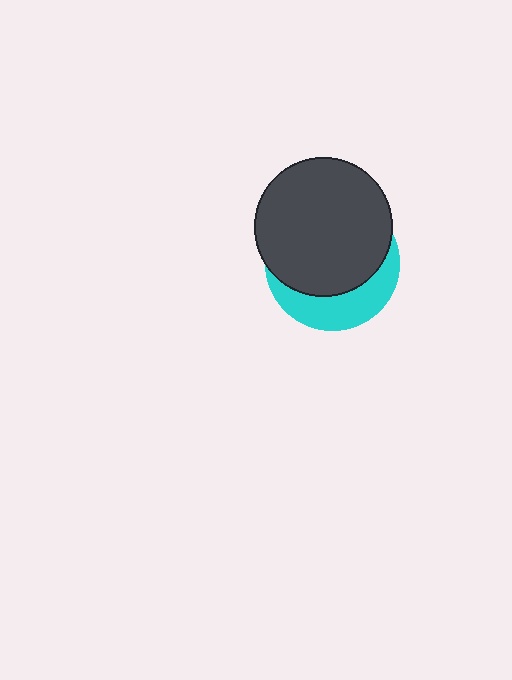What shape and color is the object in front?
The object in front is a dark gray circle.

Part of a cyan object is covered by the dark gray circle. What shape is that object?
It is a circle.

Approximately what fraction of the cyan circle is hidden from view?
Roughly 68% of the cyan circle is hidden behind the dark gray circle.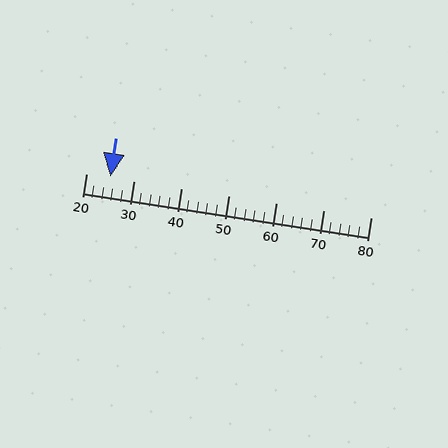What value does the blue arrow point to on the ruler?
The blue arrow points to approximately 25.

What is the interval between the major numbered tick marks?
The major tick marks are spaced 10 units apart.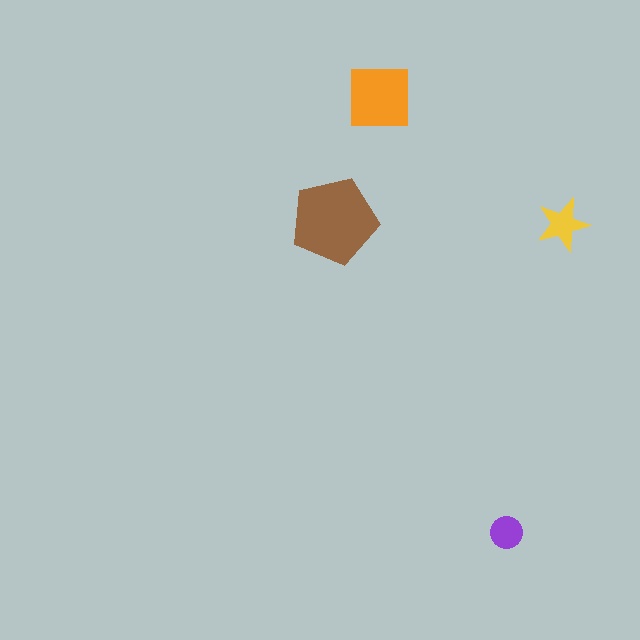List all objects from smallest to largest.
The purple circle, the yellow star, the orange square, the brown pentagon.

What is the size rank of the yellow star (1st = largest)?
3rd.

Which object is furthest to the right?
The yellow star is rightmost.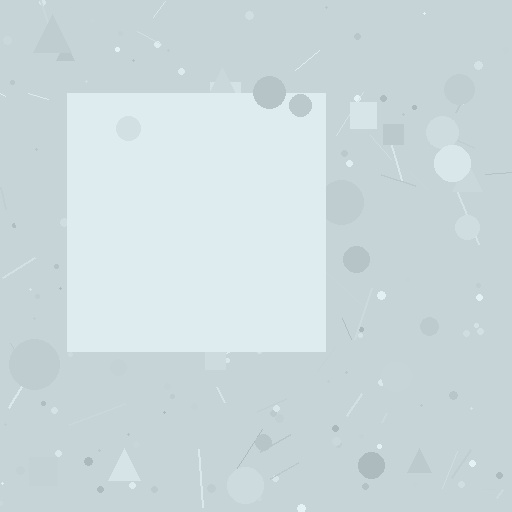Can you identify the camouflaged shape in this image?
The camouflaged shape is a square.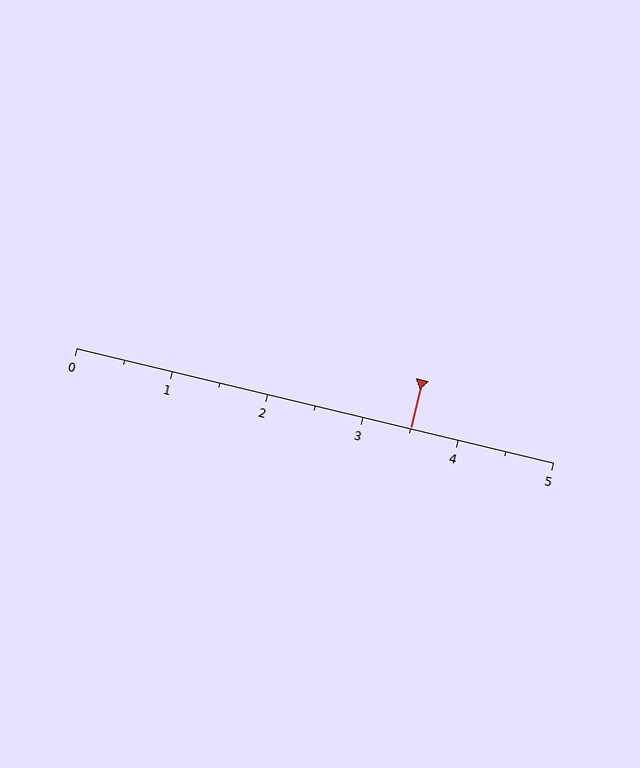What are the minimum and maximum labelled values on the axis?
The axis runs from 0 to 5.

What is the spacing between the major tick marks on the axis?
The major ticks are spaced 1 apart.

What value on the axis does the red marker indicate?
The marker indicates approximately 3.5.